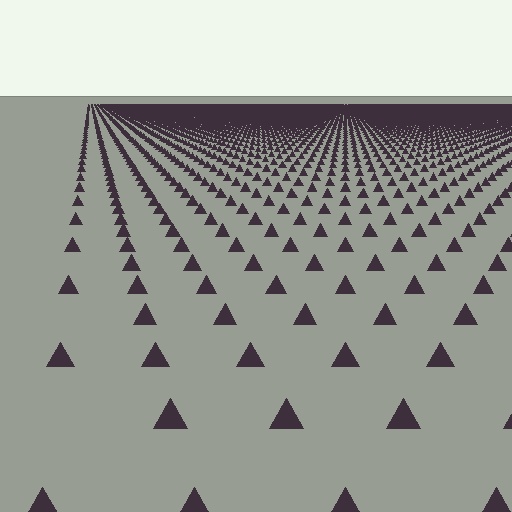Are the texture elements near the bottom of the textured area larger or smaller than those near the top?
Larger. Near the bottom, elements are closer to the viewer and appear at a bigger on-screen size.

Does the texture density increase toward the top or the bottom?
Density increases toward the top.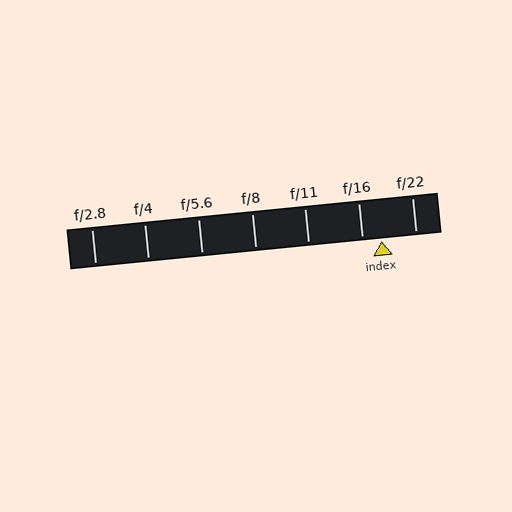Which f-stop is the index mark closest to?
The index mark is closest to f/16.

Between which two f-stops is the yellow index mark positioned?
The index mark is between f/16 and f/22.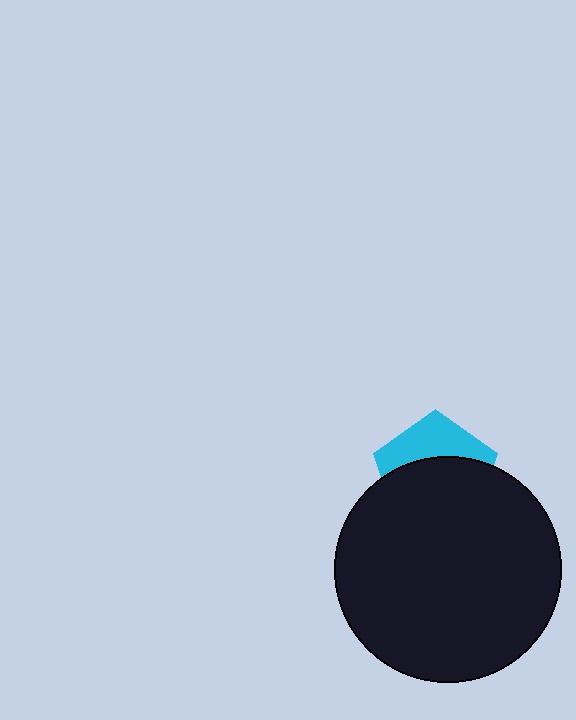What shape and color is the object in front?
The object in front is a black circle.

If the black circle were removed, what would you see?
You would see the complete cyan pentagon.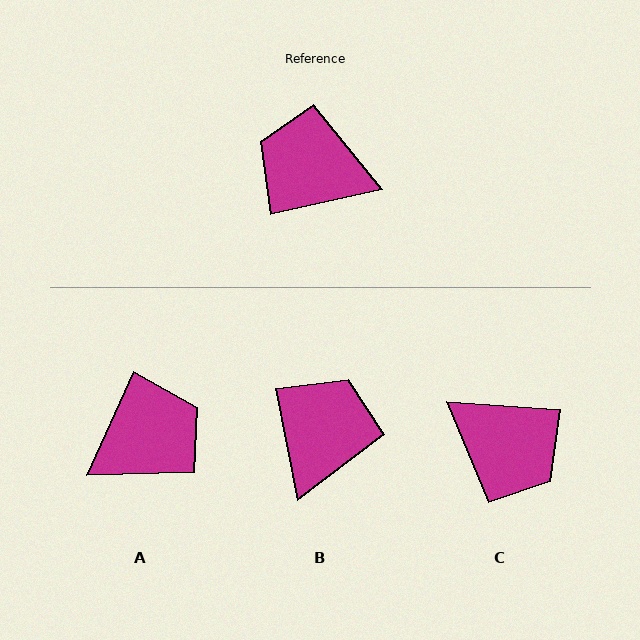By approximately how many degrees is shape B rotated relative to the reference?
Approximately 91 degrees clockwise.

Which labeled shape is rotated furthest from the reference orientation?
C, about 164 degrees away.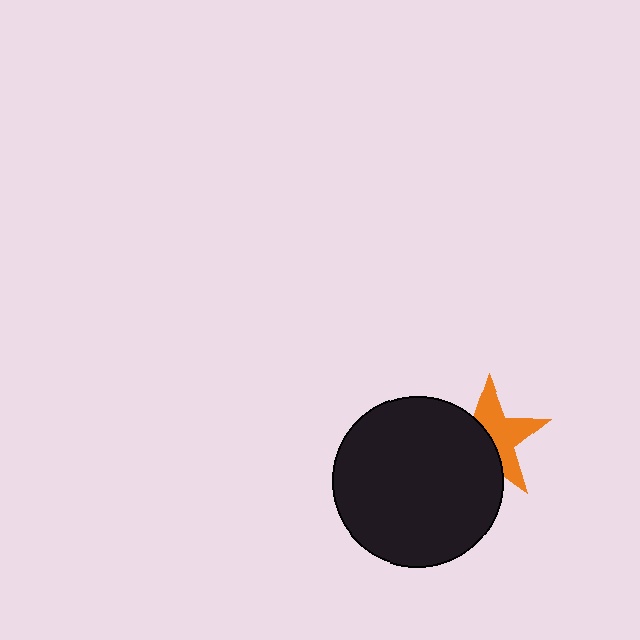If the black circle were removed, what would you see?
You would see the complete orange star.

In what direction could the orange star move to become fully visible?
The orange star could move right. That would shift it out from behind the black circle entirely.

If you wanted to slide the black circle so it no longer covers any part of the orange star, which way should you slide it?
Slide it left — that is the most direct way to separate the two shapes.